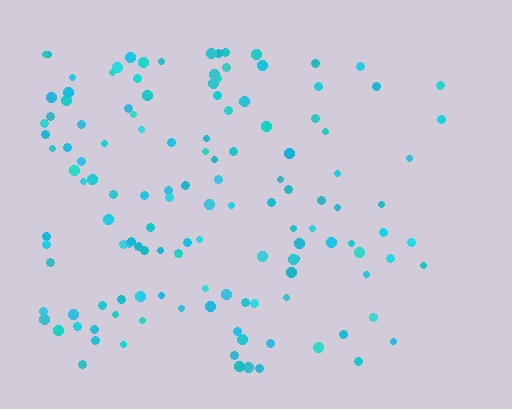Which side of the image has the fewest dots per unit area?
The right.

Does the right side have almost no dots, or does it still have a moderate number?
Still a moderate number, just noticeably fewer than the left.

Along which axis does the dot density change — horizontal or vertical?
Horizontal.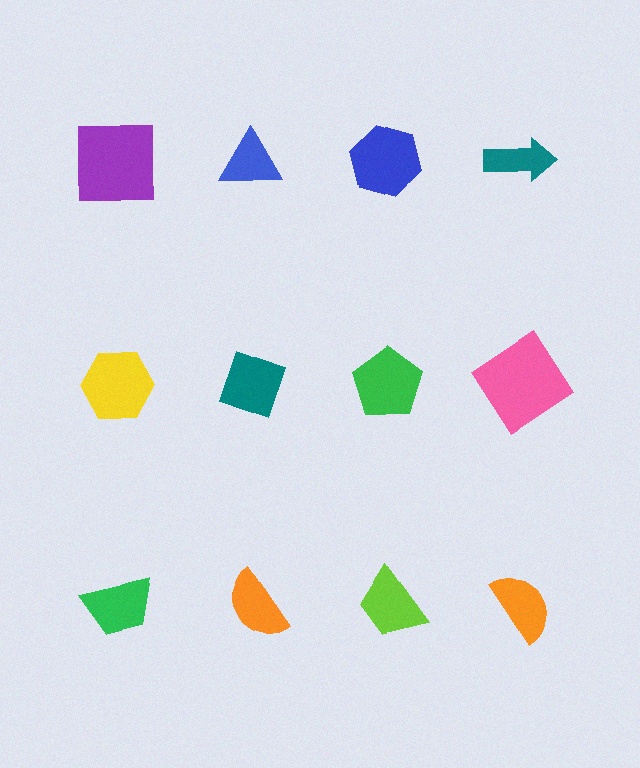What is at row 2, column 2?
A teal diamond.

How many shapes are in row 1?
4 shapes.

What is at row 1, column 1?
A purple square.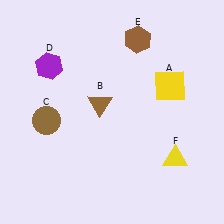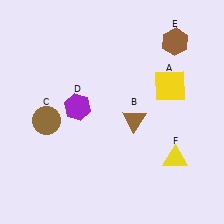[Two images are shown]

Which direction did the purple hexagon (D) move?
The purple hexagon (D) moved down.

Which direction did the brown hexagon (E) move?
The brown hexagon (E) moved right.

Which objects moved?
The objects that moved are: the brown triangle (B), the purple hexagon (D), the brown hexagon (E).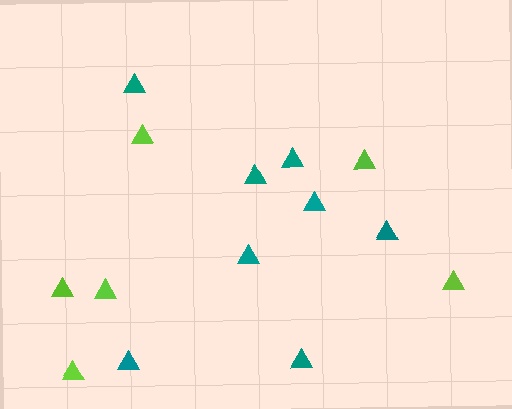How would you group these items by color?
There are 2 groups: one group of teal triangles (8) and one group of lime triangles (6).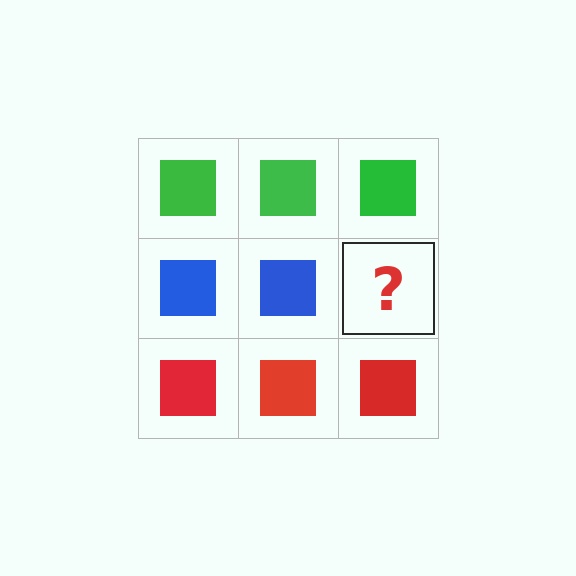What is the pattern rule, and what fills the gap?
The rule is that each row has a consistent color. The gap should be filled with a blue square.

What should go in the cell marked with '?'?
The missing cell should contain a blue square.